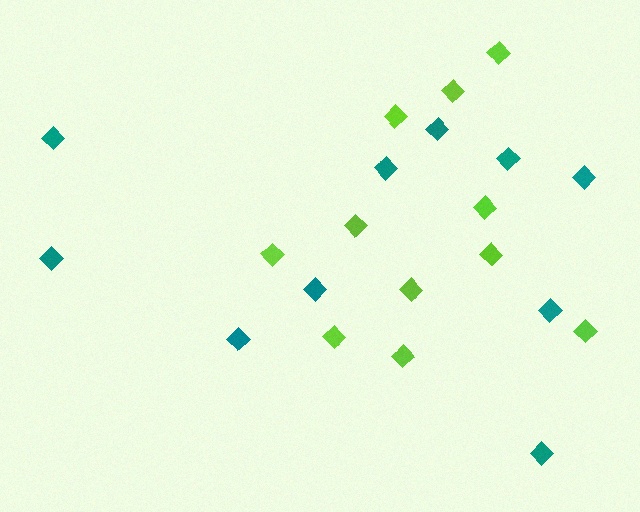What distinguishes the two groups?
There are 2 groups: one group of lime diamonds (11) and one group of teal diamonds (10).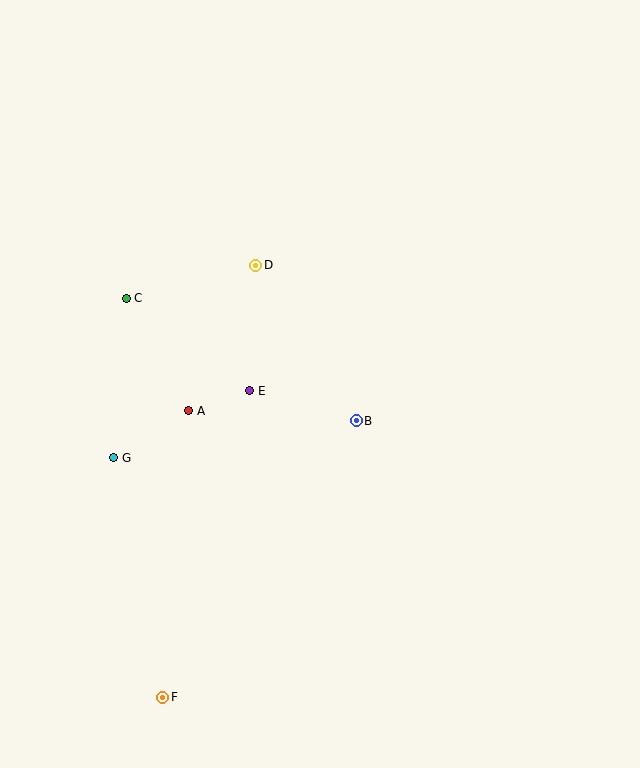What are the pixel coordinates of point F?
Point F is at (163, 697).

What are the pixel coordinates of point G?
Point G is at (114, 458).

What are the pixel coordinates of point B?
Point B is at (356, 421).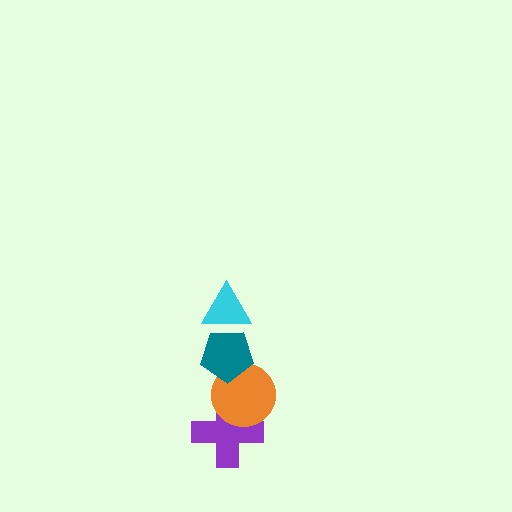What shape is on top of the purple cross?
The orange circle is on top of the purple cross.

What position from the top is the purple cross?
The purple cross is 4th from the top.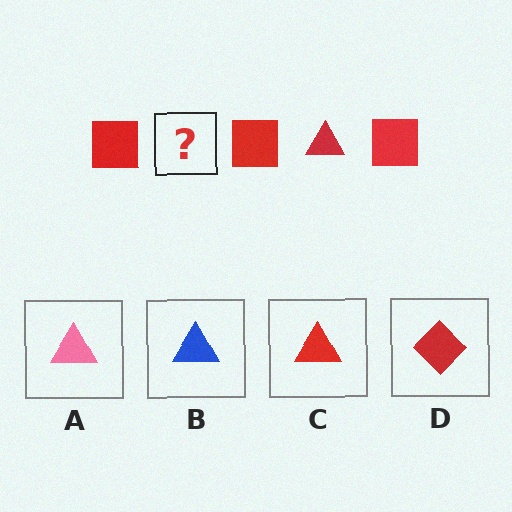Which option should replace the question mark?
Option C.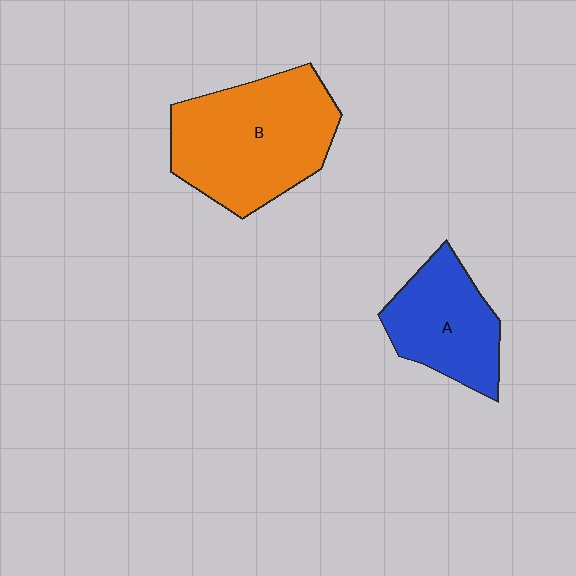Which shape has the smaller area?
Shape A (blue).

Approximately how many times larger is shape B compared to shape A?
Approximately 1.6 times.